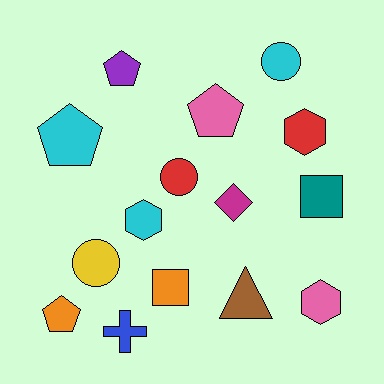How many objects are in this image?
There are 15 objects.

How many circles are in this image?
There are 3 circles.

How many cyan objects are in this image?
There are 3 cyan objects.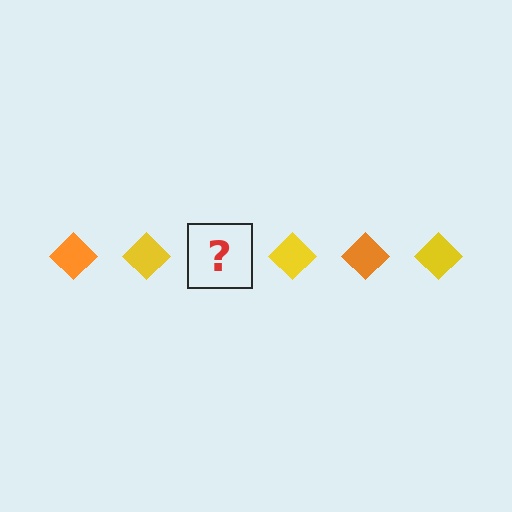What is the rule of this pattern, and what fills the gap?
The rule is that the pattern cycles through orange, yellow diamonds. The gap should be filled with an orange diamond.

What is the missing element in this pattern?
The missing element is an orange diamond.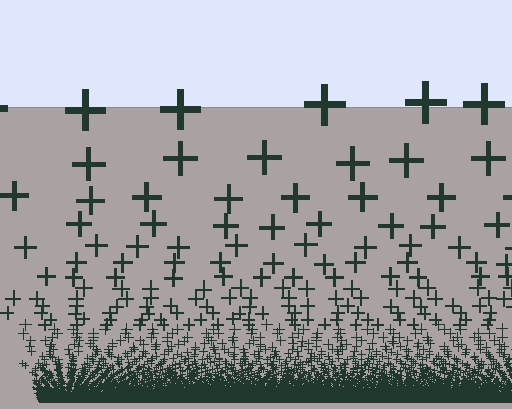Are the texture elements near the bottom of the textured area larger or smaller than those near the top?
Smaller. The gradient is inverted — elements near the bottom are smaller and denser.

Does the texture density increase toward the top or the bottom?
Density increases toward the bottom.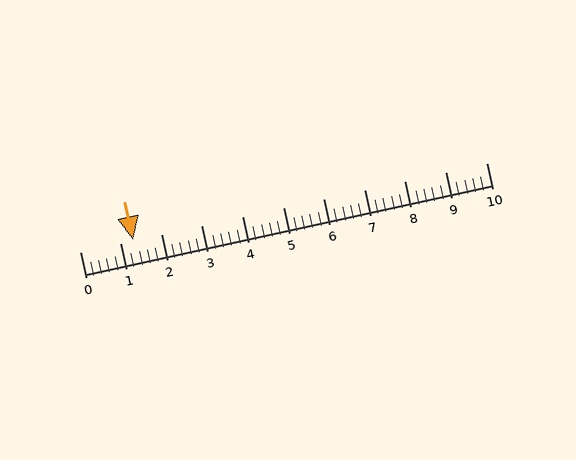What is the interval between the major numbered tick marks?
The major tick marks are spaced 1 units apart.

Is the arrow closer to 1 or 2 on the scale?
The arrow is closer to 1.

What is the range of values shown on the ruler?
The ruler shows values from 0 to 10.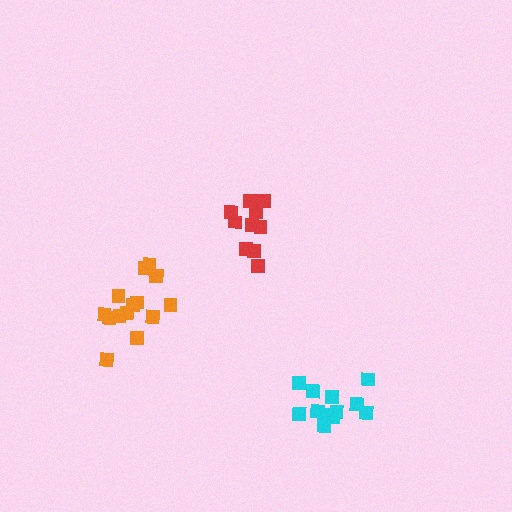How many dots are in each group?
Group 1: 14 dots, Group 2: 10 dots, Group 3: 12 dots (36 total).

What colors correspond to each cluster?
The clusters are colored: orange, red, cyan.